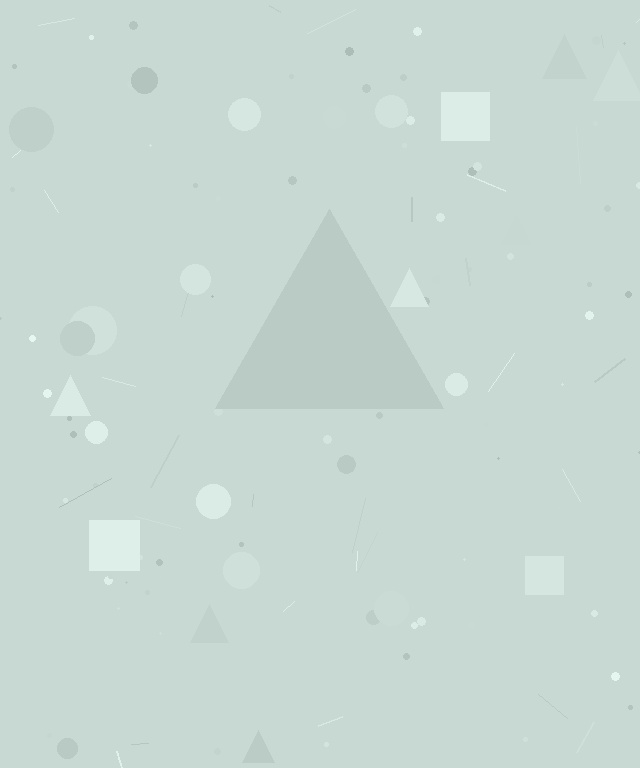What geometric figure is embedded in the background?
A triangle is embedded in the background.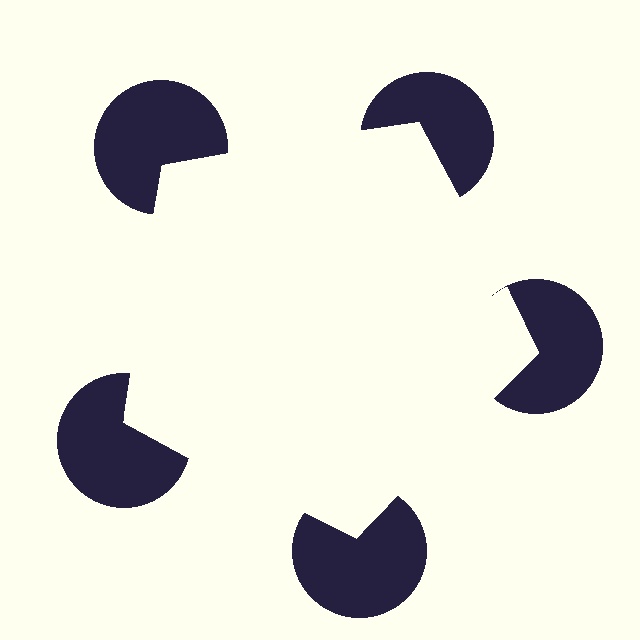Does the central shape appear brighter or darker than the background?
It typically appears slightly brighter than the background, even though no actual brightness change is drawn.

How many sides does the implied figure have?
5 sides.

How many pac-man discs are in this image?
There are 5 — one at each vertex of the illusory pentagon.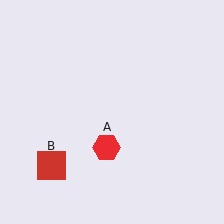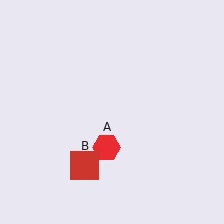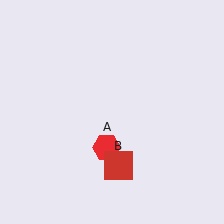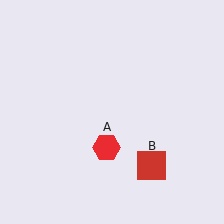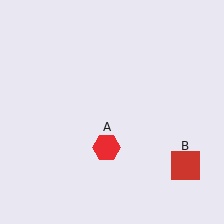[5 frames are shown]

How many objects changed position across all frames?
1 object changed position: red square (object B).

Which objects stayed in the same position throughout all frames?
Red hexagon (object A) remained stationary.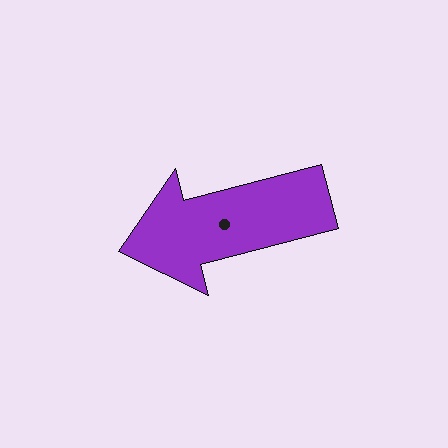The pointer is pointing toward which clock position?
Roughly 9 o'clock.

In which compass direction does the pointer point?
West.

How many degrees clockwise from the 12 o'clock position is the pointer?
Approximately 255 degrees.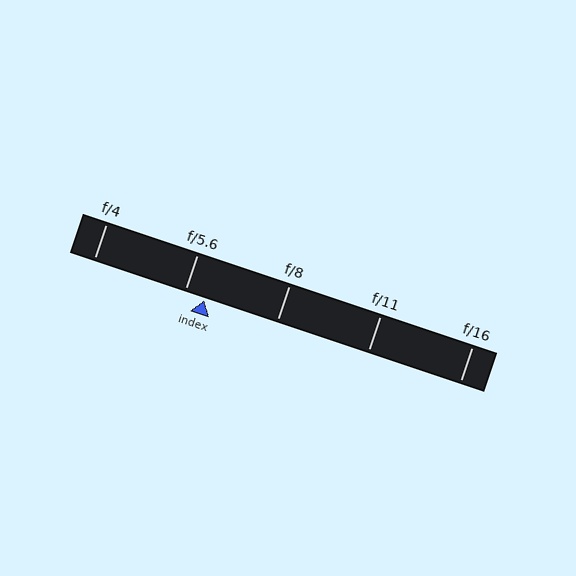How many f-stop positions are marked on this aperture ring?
There are 5 f-stop positions marked.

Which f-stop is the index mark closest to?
The index mark is closest to f/5.6.